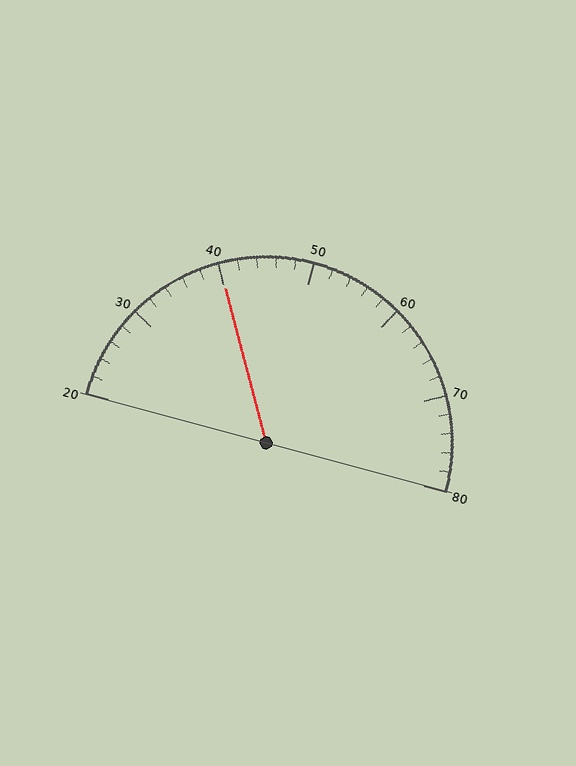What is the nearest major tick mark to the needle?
The nearest major tick mark is 40.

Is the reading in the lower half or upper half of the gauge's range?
The reading is in the lower half of the range (20 to 80).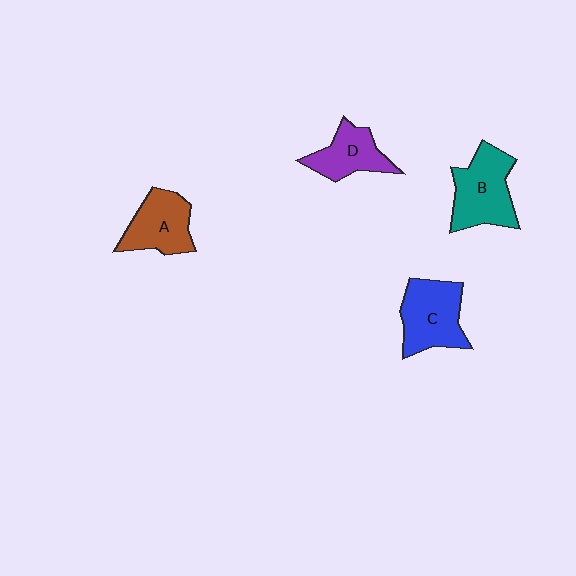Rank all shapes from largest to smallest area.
From largest to smallest: B (teal), C (blue), A (brown), D (purple).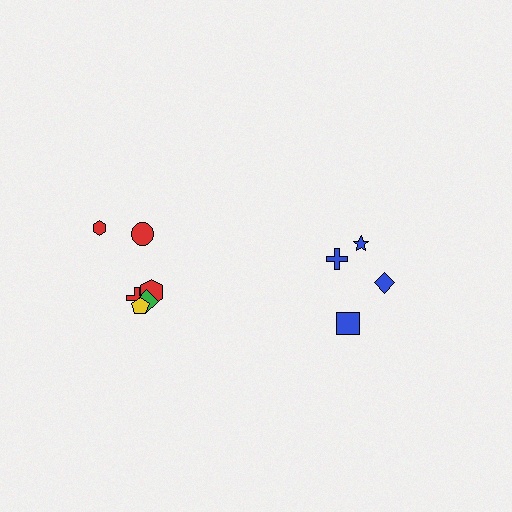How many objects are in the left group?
There are 6 objects.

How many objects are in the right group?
There are 4 objects.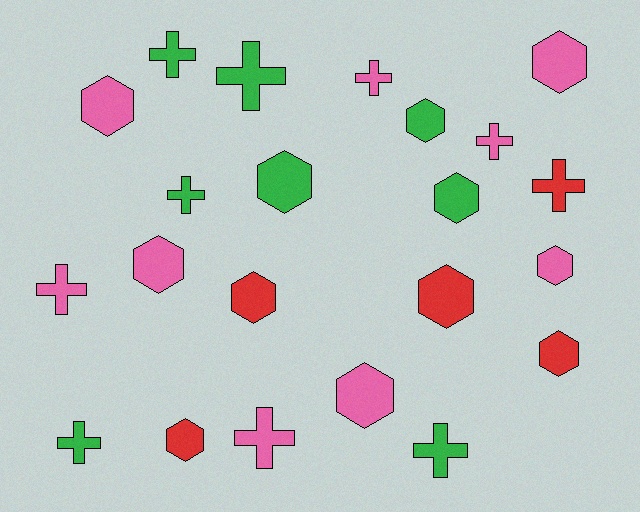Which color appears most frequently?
Pink, with 9 objects.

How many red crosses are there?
There is 1 red cross.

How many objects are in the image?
There are 22 objects.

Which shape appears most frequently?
Hexagon, with 12 objects.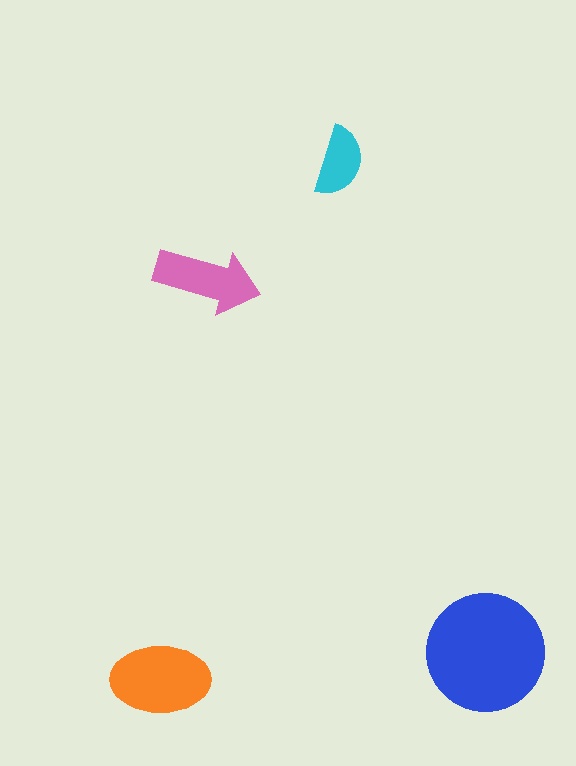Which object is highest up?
The cyan semicircle is topmost.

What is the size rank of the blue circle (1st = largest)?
1st.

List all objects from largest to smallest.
The blue circle, the orange ellipse, the pink arrow, the cyan semicircle.